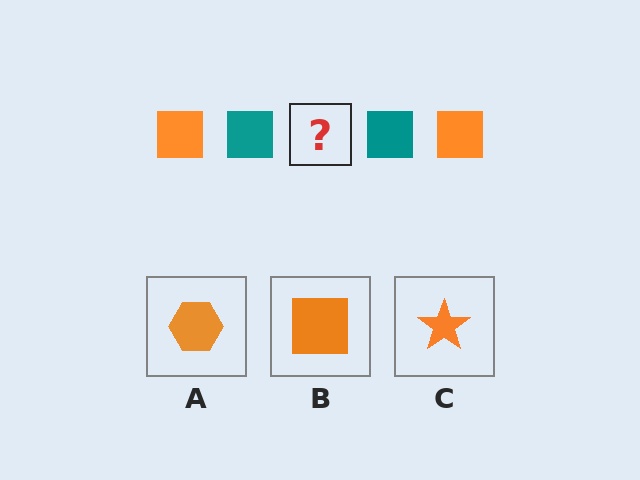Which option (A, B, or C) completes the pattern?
B.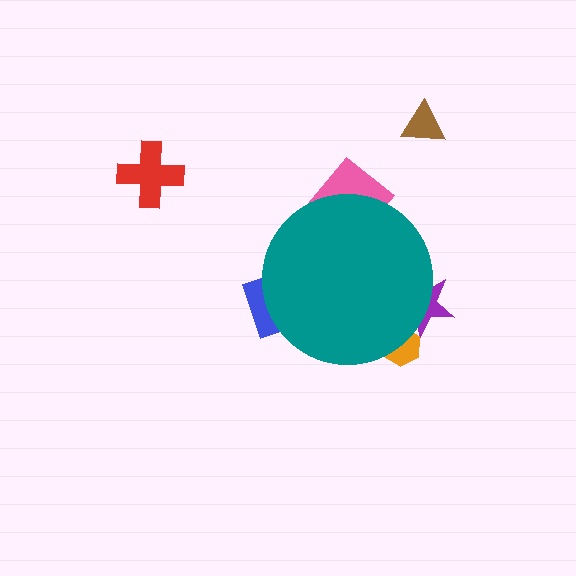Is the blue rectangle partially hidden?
Yes, the blue rectangle is partially hidden behind the teal circle.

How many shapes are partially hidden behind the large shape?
4 shapes are partially hidden.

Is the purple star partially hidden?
Yes, the purple star is partially hidden behind the teal circle.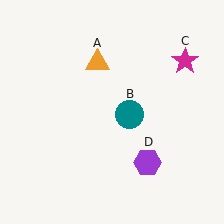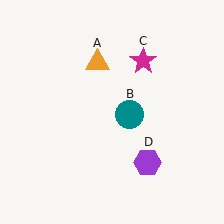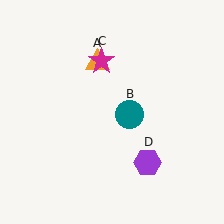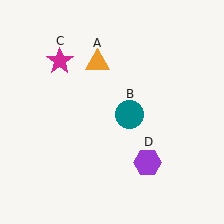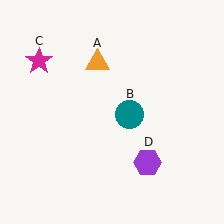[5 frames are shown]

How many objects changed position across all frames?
1 object changed position: magenta star (object C).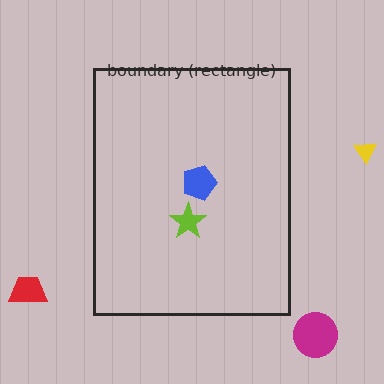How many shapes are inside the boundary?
2 inside, 3 outside.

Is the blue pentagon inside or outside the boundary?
Inside.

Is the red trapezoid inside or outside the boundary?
Outside.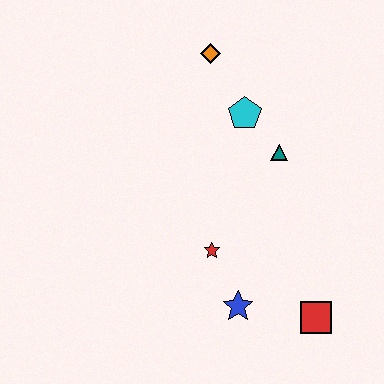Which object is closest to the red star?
The blue star is closest to the red star.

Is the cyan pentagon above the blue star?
Yes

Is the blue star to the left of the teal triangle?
Yes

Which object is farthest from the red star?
The orange diamond is farthest from the red star.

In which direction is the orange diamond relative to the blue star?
The orange diamond is above the blue star.